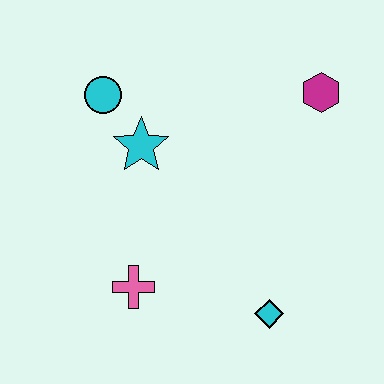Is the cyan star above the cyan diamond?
Yes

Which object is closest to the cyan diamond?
The pink cross is closest to the cyan diamond.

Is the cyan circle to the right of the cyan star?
No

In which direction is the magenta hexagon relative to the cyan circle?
The magenta hexagon is to the right of the cyan circle.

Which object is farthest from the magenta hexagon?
The pink cross is farthest from the magenta hexagon.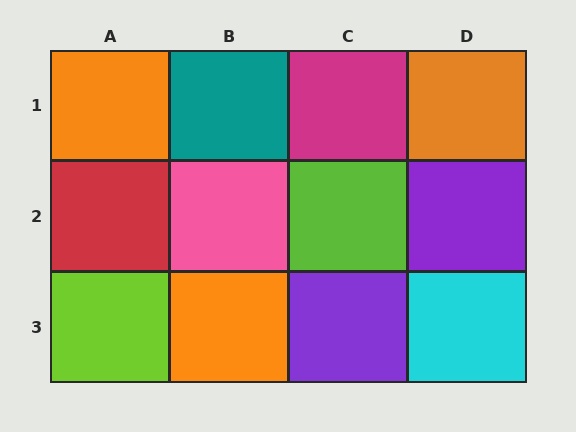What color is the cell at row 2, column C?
Lime.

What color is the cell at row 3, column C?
Purple.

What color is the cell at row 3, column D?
Cyan.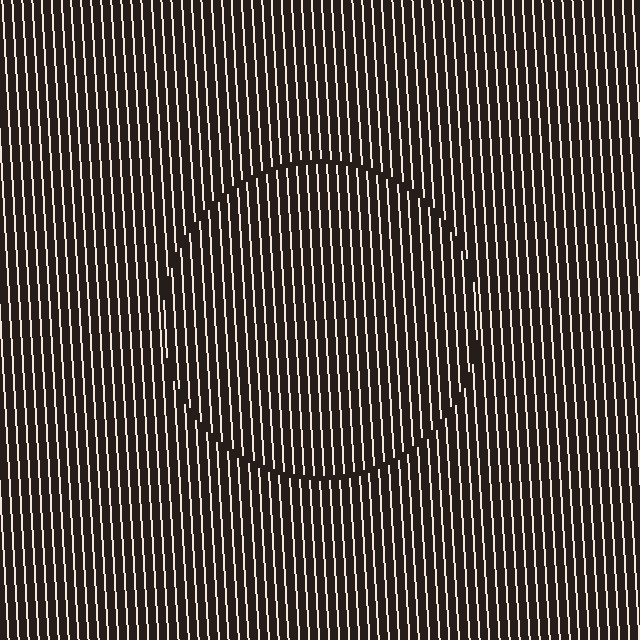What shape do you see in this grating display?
An illusory circle. The interior of the shape contains the same grating, shifted by half a period — the contour is defined by the phase discontinuity where line-ends from the inner and outer gratings abut.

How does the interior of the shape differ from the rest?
The interior of the shape contains the same grating, shifted by half a period — the contour is defined by the phase discontinuity where line-ends from the inner and outer gratings abut.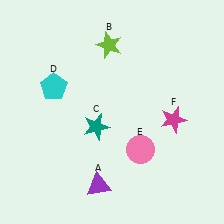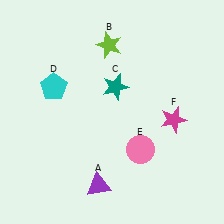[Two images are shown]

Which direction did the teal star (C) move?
The teal star (C) moved up.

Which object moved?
The teal star (C) moved up.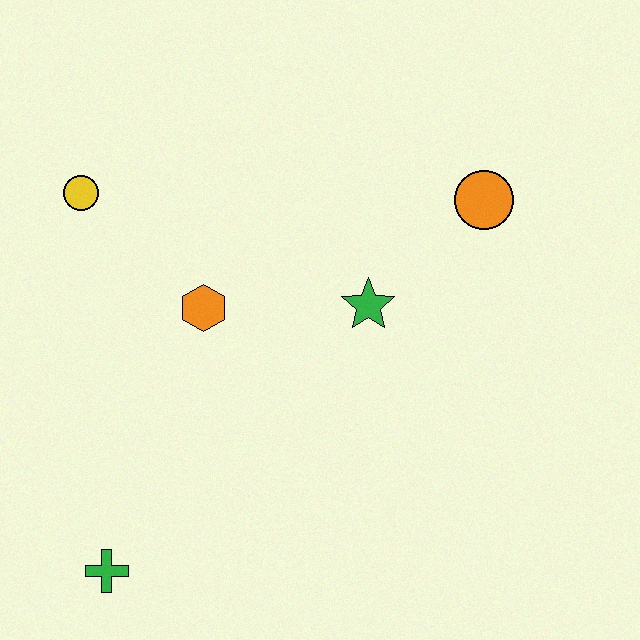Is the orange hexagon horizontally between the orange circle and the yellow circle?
Yes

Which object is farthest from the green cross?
The orange circle is farthest from the green cross.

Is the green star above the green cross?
Yes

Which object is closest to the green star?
The orange circle is closest to the green star.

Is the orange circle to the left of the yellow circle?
No